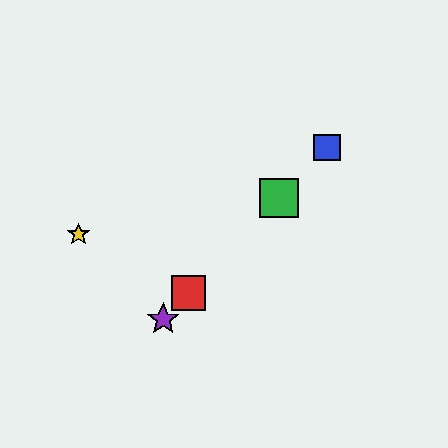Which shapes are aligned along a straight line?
The red square, the blue square, the green square, the purple star are aligned along a straight line.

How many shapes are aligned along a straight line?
4 shapes (the red square, the blue square, the green square, the purple star) are aligned along a straight line.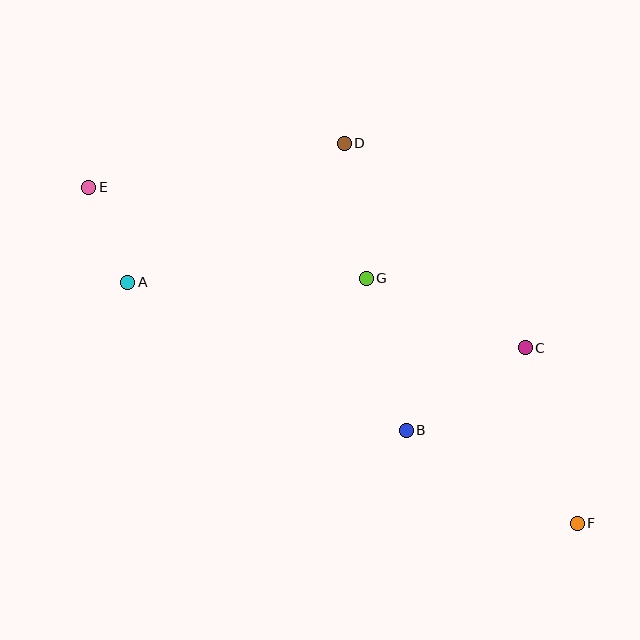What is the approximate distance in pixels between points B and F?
The distance between B and F is approximately 194 pixels.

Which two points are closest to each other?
Points A and E are closest to each other.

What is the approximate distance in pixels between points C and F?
The distance between C and F is approximately 183 pixels.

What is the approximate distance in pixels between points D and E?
The distance between D and E is approximately 259 pixels.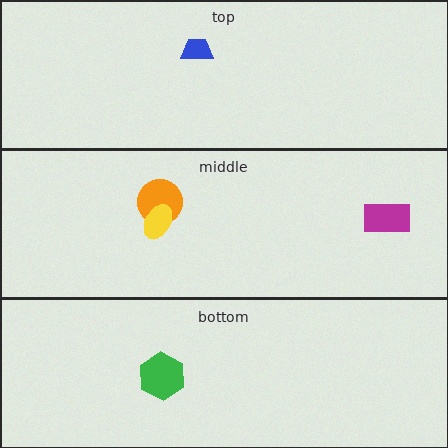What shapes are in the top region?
The blue trapezoid.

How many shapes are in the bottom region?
1.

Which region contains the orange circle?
The middle region.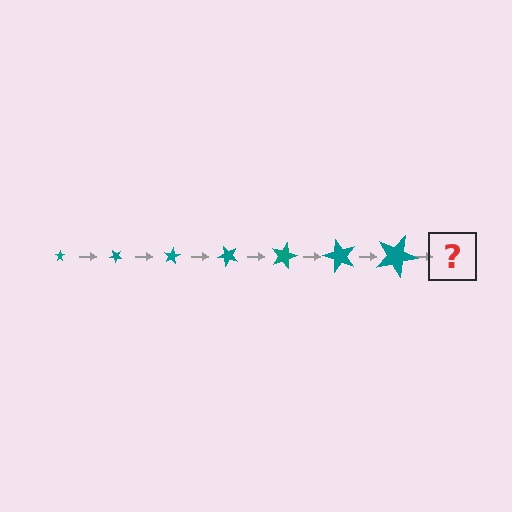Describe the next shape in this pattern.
It should be a star, larger than the previous one and rotated 280 degrees from the start.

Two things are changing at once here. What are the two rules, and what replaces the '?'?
The two rules are that the star grows larger each step and it rotates 40 degrees each step. The '?' should be a star, larger than the previous one and rotated 280 degrees from the start.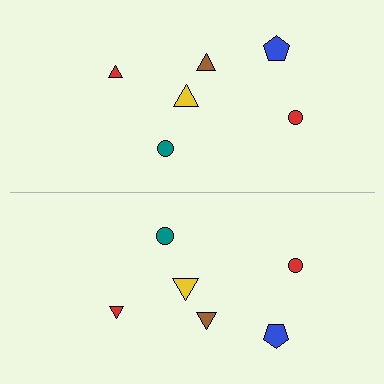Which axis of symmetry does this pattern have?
The pattern has a horizontal axis of symmetry running through the center of the image.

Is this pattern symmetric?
Yes, this pattern has bilateral (reflection) symmetry.